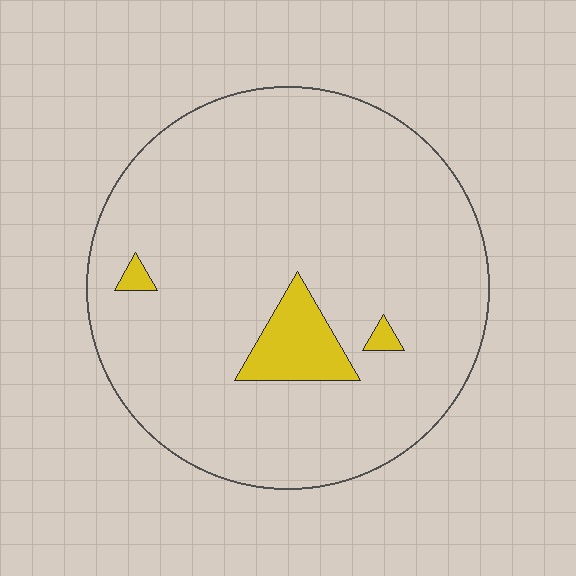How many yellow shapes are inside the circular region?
3.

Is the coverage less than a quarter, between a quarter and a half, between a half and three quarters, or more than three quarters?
Less than a quarter.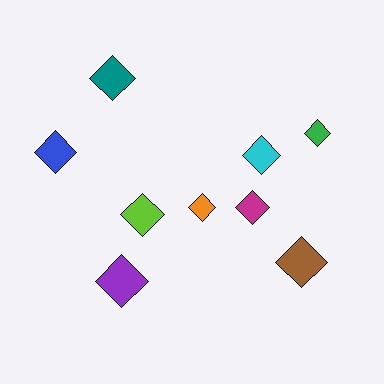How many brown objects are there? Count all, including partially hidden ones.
There is 1 brown object.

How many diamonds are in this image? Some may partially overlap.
There are 9 diamonds.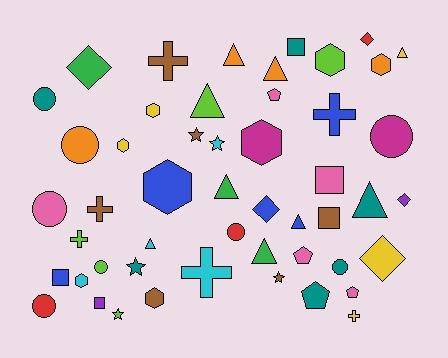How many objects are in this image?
There are 50 objects.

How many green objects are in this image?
There are 3 green objects.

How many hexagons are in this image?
There are 8 hexagons.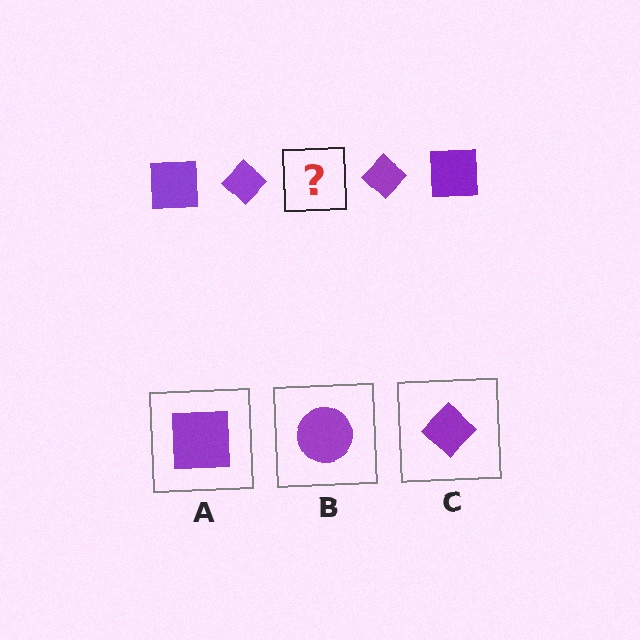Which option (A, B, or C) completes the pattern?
A.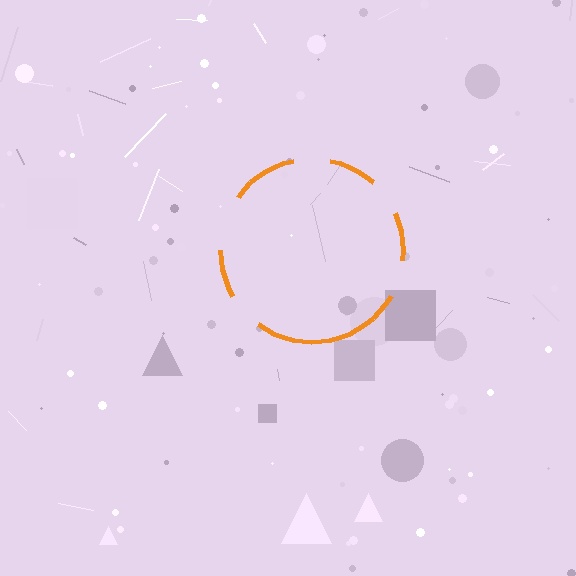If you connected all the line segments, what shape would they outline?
They would outline a circle.